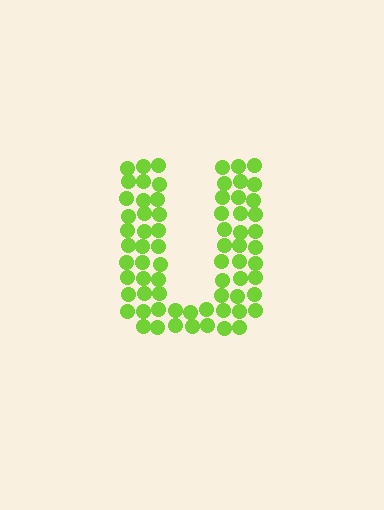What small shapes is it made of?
It is made of small circles.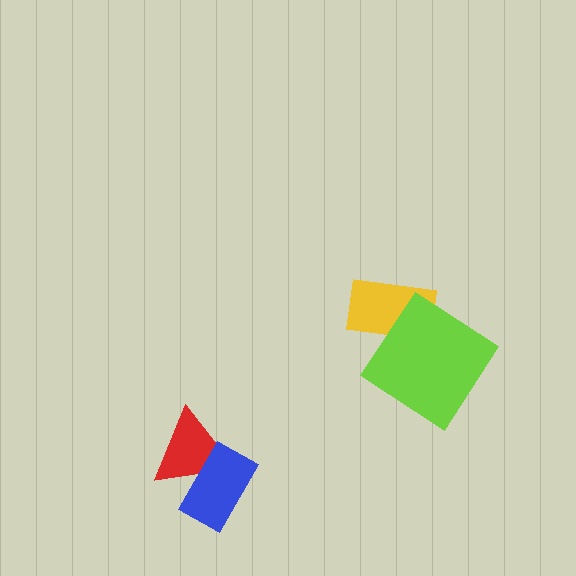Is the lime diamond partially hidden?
No, no other shape covers it.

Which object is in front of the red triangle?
The blue rectangle is in front of the red triangle.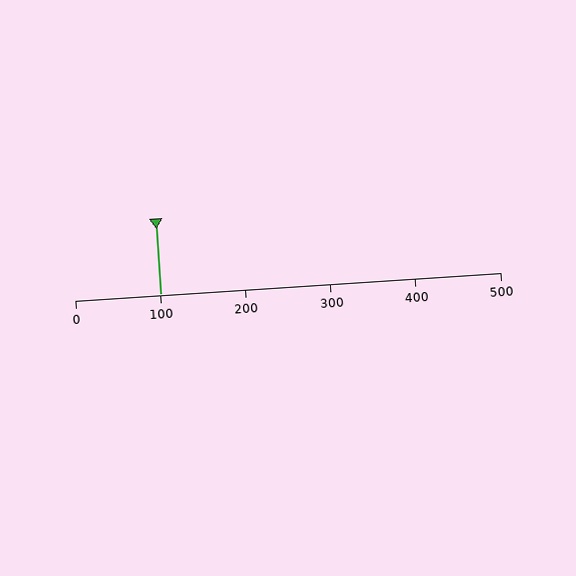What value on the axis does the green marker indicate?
The marker indicates approximately 100.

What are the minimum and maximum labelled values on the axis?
The axis runs from 0 to 500.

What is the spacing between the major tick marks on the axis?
The major ticks are spaced 100 apart.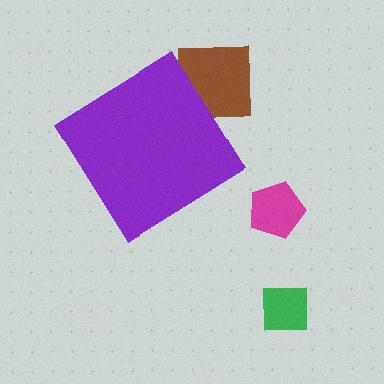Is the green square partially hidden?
No, the green square is fully visible.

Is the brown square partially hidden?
Yes, the brown square is partially hidden behind the purple diamond.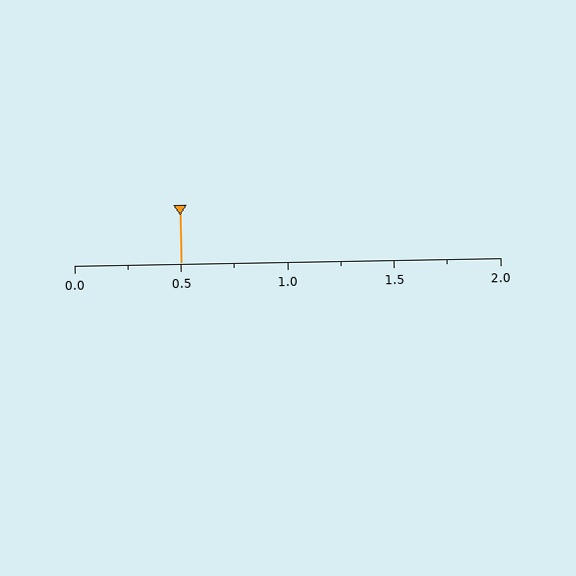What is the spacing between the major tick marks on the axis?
The major ticks are spaced 0.5 apart.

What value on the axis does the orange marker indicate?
The marker indicates approximately 0.5.